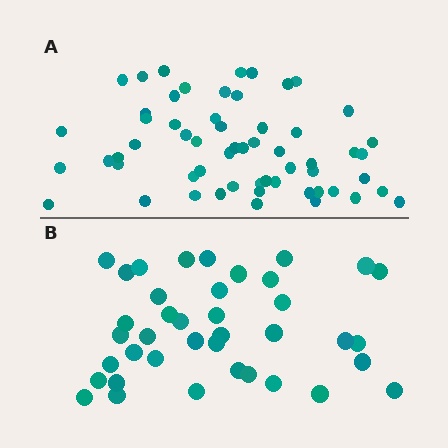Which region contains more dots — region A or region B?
Region A (the top region) has more dots.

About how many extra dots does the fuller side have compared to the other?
Region A has approximately 20 more dots than region B.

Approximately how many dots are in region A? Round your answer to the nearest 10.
About 60 dots. (The exact count is 58, which rounds to 60.)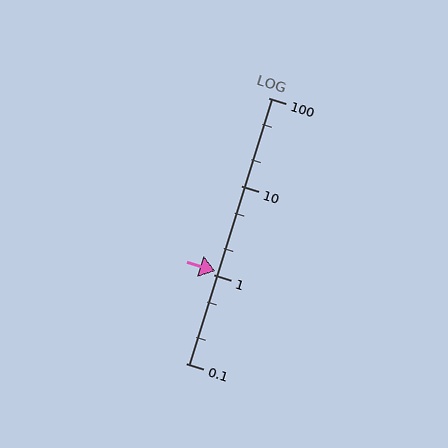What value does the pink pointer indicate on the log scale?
The pointer indicates approximately 1.1.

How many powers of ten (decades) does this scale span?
The scale spans 3 decades, from 0.1 to 100.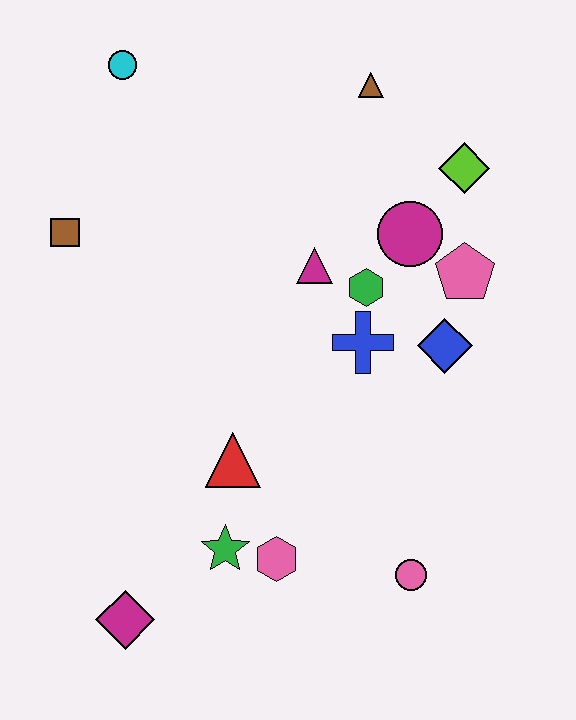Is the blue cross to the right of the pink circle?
No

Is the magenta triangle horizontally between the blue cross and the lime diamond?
No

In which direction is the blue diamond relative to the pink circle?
The blue diamond is above the pink circle.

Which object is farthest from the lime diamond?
The magenta diamond is farthest from the lime diamond.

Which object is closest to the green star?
The pink hexagon is closest to the green star.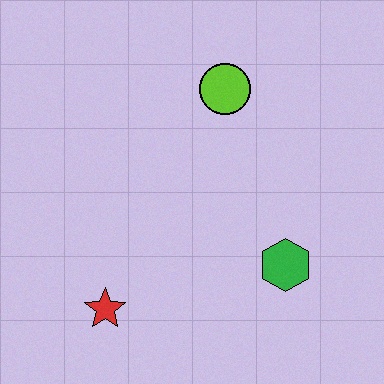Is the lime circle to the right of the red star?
Yes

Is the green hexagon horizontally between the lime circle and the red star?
No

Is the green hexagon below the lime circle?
Yes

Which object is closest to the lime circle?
The green hexagon is closest to the lime circle.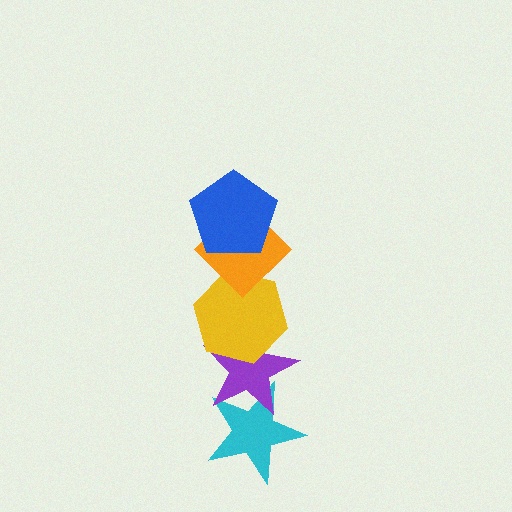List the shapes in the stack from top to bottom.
From top to bottom: the blue pentagon, the orange diamond, the yellow hexagon, the purple star, the cyan star.